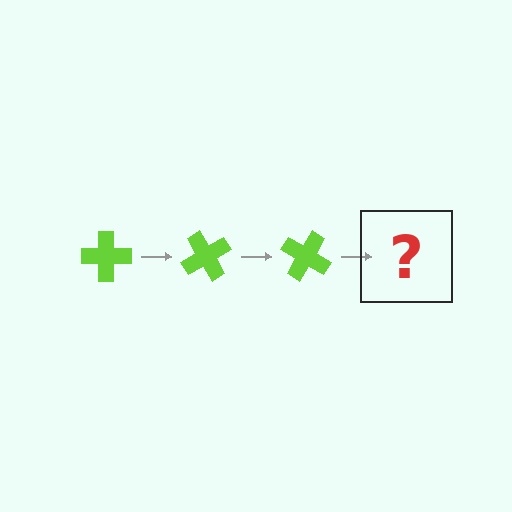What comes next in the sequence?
The next element should be a lime cross rotated 180 degrees.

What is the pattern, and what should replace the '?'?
The pattern is that the cross rotates 60 degrees each step. The '?' should be a lime cross rotated 180 degrees.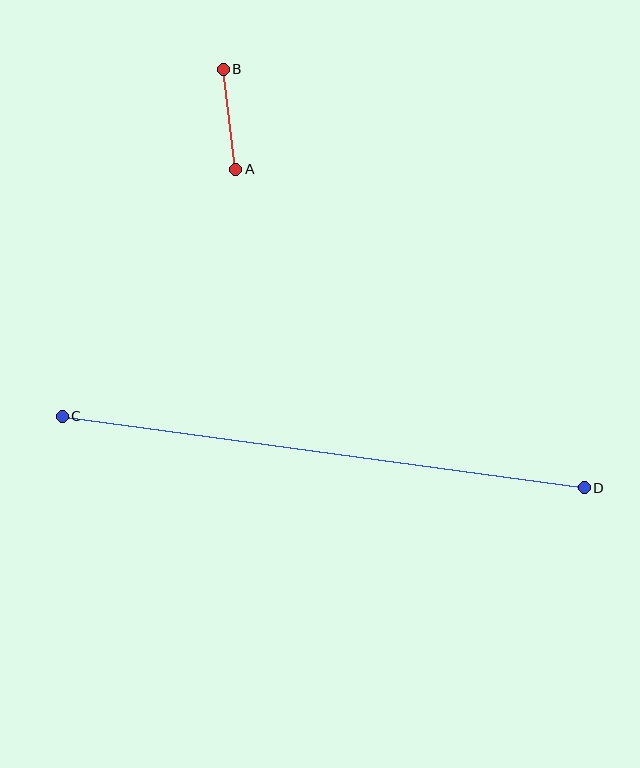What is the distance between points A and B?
The distance is approximately 101 pixels.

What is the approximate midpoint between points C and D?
The midpoint is at approximately (323, 452) pixels.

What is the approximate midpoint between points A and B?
The midpoint is at approximately (229, 119) pixels.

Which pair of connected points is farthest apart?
Points C and D are farthest apart.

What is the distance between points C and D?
The distance is approximately 526 pixels.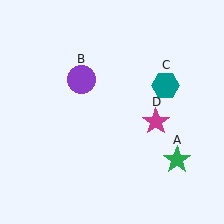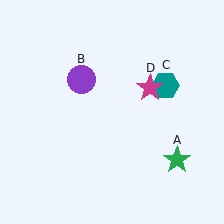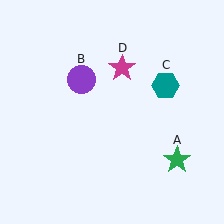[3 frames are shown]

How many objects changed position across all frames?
1 object changed position: magenta star (object D).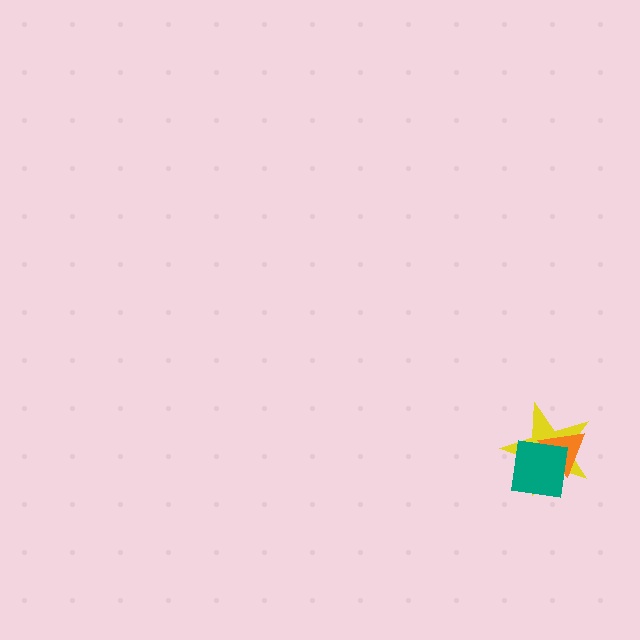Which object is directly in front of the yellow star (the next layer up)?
The orange triangle is directly in front of the yellow star.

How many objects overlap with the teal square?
2 objects overlap with the teal square.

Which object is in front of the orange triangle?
The teal square is in front of the orange triangle.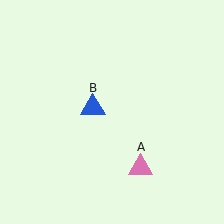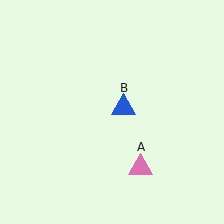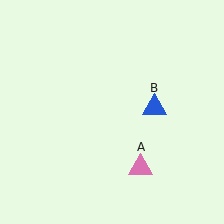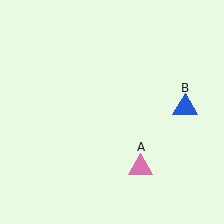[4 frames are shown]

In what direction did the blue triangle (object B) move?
The blue triangle (object B) moved right.